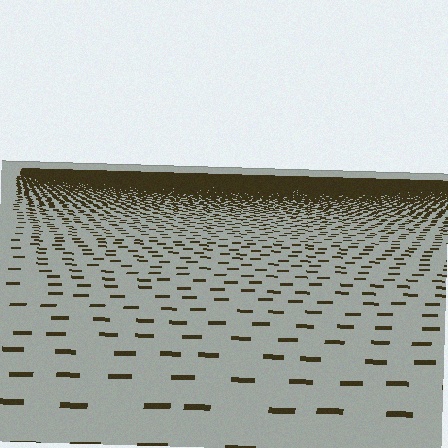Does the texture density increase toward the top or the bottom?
Density increases toward the top.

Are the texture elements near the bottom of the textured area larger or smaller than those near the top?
Larger. Near the bottom, elements are closer to the viewer and appear at a bigger on-screen size.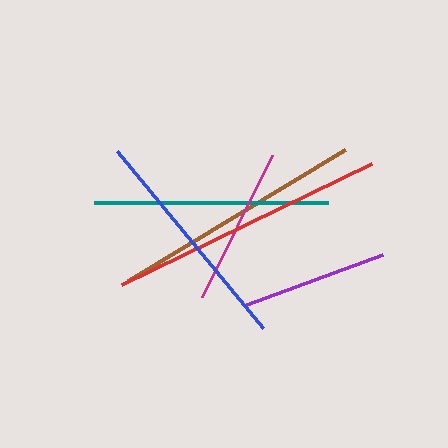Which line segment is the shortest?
The purple line is the shortest at approximately 145 pixels.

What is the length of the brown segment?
The brown segment is approximately 253 pixels long.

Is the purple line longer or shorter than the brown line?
The brown line is longer than the purple line.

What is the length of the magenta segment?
The magenta segment is approximately 158 pixels long.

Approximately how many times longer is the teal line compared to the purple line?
The teal line is approximately 1.6 times the length of the purple line.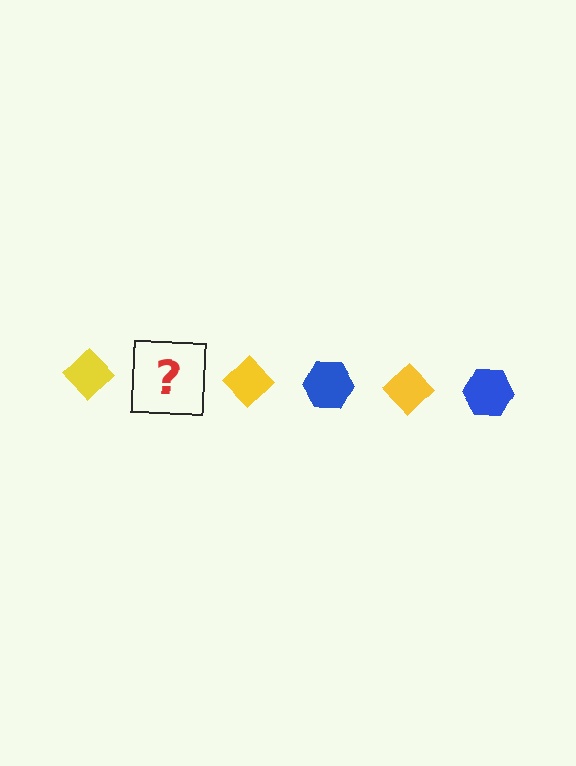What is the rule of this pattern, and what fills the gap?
The rule is that the pattern alternates between yellow diamond and blue hexagon. The gap should be filled with a blue hexagon.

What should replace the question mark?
The question mark should be replaced with a blue hexagon.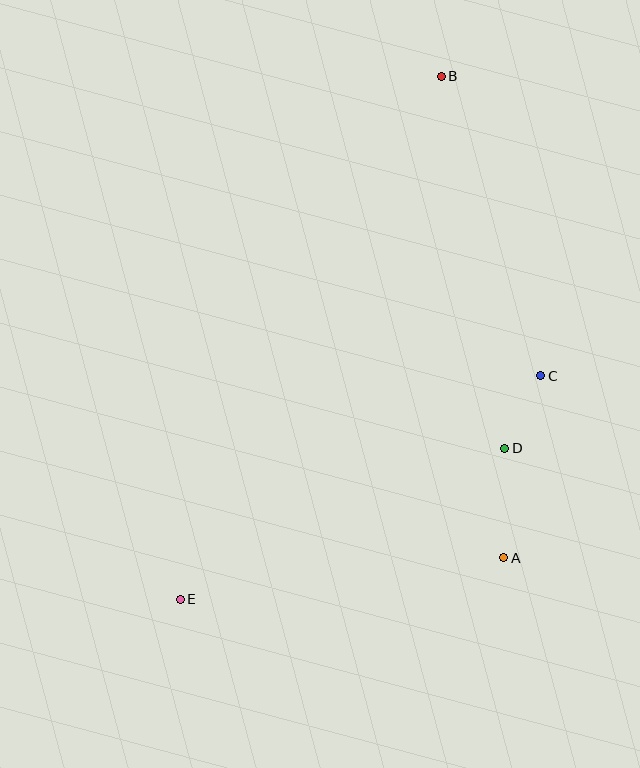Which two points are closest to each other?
Points C and D are closest to each other.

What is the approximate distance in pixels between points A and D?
The distance between A and D is approximately 109 pixels.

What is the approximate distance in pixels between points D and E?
The distance between D and E is approximately 358 pixels.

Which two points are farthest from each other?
Points B and E are farthest from each other.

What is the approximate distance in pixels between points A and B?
The distance between A and B is approximately 486 pixels.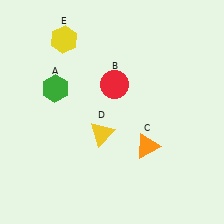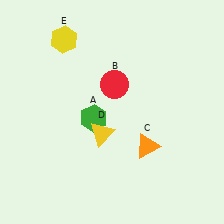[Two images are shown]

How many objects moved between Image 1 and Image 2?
1 object moved between the two images.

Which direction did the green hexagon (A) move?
The green hexagon (A) moved right.